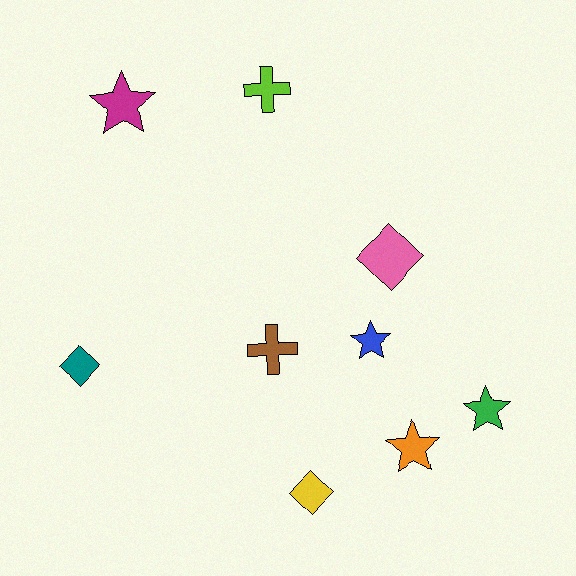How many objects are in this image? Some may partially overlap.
There are 9 objects.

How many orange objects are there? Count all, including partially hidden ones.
There is 1 orange object.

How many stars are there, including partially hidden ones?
There are 4 stars.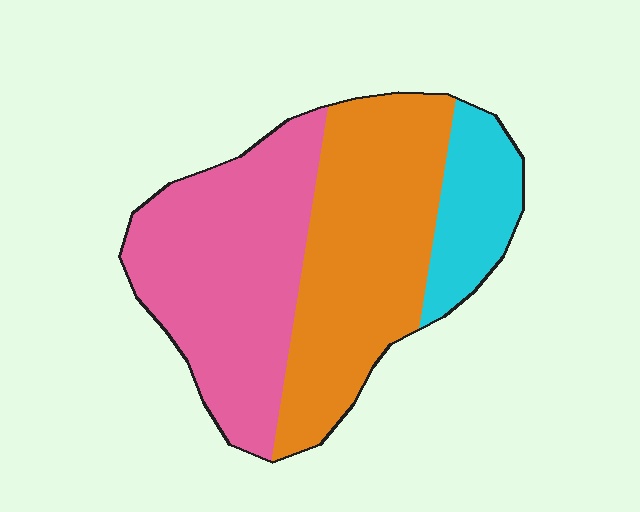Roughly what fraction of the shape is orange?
Orange covers 42% of the shape.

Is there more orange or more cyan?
Orange.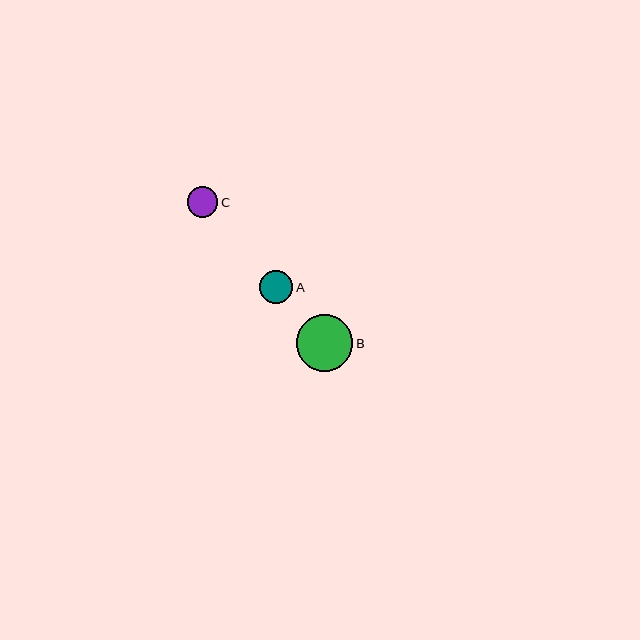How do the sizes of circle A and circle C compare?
Circle A and circle C are approximately the same size.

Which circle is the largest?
Circle B is the largest with a size of approximately 56 pixels.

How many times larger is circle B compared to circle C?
Circle B is approximately 1.9 times the size of circle C.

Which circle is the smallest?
Circle C is the smallest with a size of approximately 30 pixels.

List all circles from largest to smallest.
From largest to smallest: B, A, C.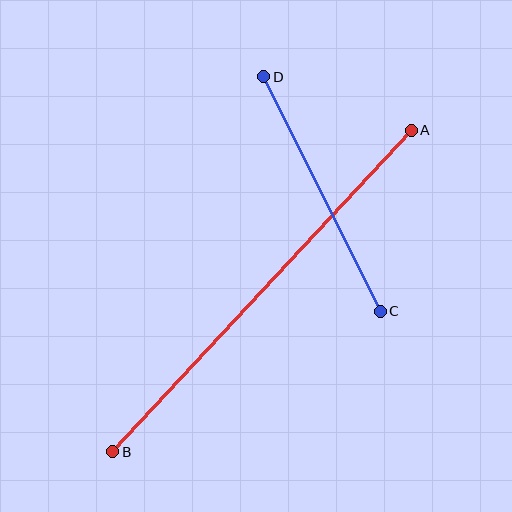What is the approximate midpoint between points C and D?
The midpoint is at approximately (322, 194) pixels.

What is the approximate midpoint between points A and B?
The midpoint is at approximately (262, 291) pixels.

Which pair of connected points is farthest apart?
Points A and B are farthest apart.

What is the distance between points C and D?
The distance is approximately 262 pixels.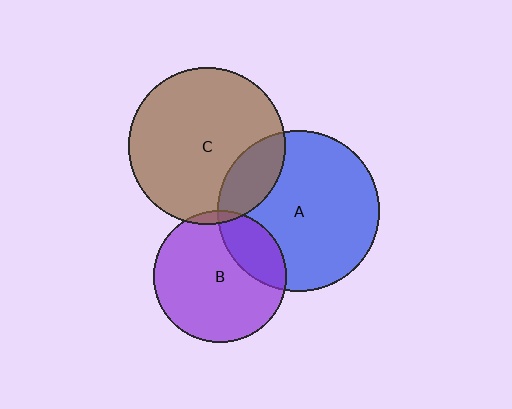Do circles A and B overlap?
Yes.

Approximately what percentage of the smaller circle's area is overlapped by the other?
Approximately 25%.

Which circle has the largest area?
Circle A (blue).